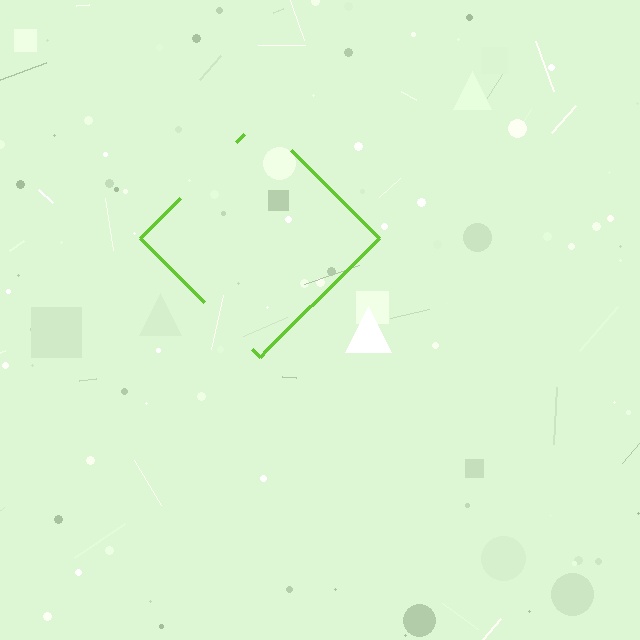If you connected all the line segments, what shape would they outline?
They would outline a diamond.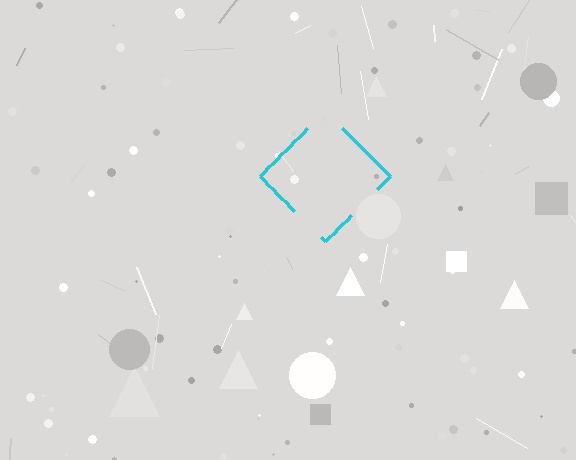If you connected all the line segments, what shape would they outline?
They would outline a diamond.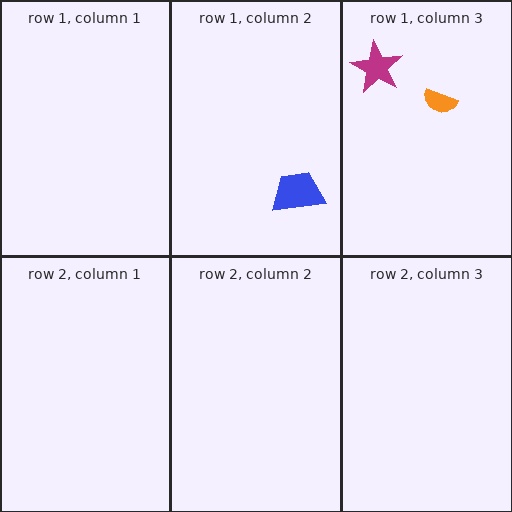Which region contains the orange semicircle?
The row 1, column 3 region.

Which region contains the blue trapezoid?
The row 1, column 2 region.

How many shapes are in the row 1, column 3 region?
2.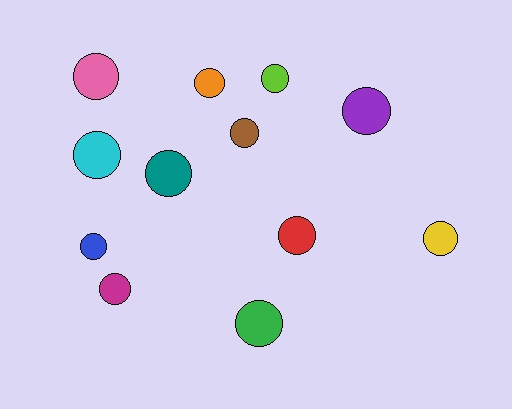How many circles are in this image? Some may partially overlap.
There are 12 circles.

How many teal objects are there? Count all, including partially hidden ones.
There is 1 teal object.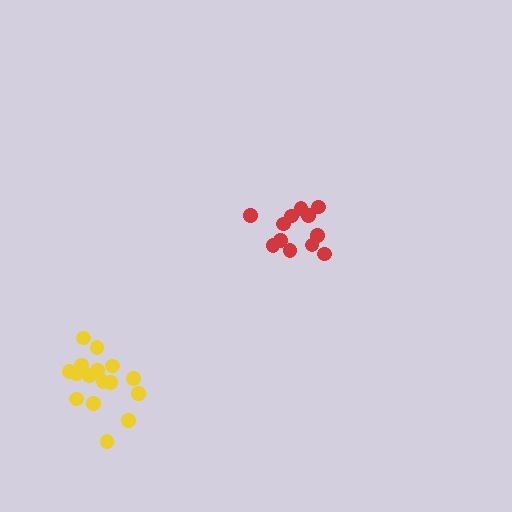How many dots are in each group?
Group 1: 12 dots, Group 2: 16 dots (28 total).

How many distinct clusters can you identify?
There are 2 distinct clusters.